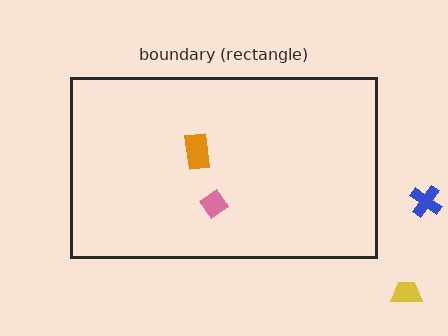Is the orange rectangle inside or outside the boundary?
Inside.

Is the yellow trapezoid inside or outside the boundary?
Outside.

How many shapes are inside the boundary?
2 inside, 2 outside.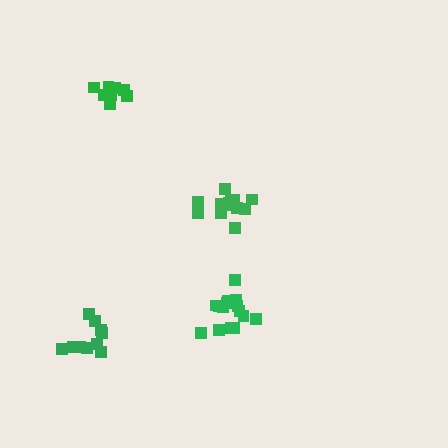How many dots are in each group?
Group 1: 15 dots, Group 2: 9 dots, Group 3: 14 dots, Group 4: 10 dots (48 total).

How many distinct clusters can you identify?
There are 4 distinct clusters.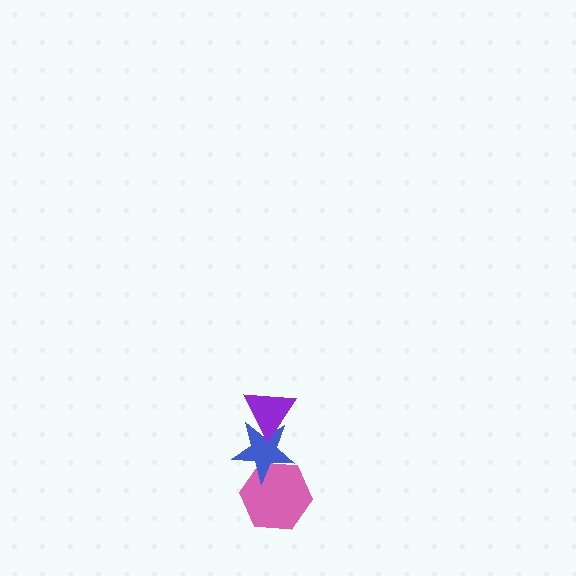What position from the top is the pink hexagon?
The pink hexagon is 3rd from the top.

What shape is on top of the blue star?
The purple triangle is on top of the blue star.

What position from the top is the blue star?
The blue star is 2nd from the top.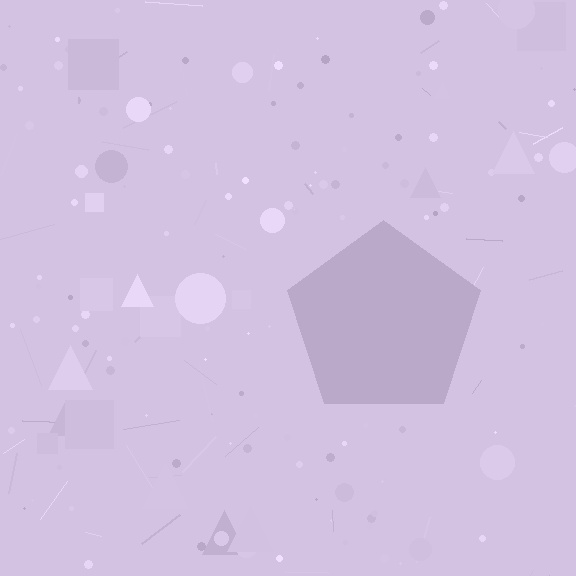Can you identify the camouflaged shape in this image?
The camouflaged shape is a pentagon.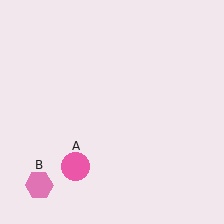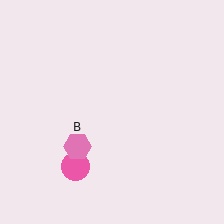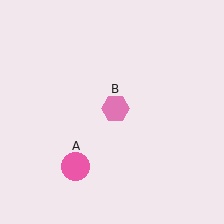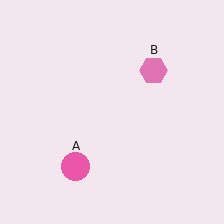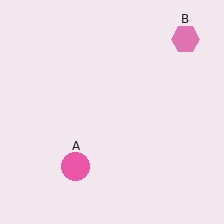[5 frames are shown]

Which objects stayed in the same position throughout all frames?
Pink circle (object A) remained stationary.